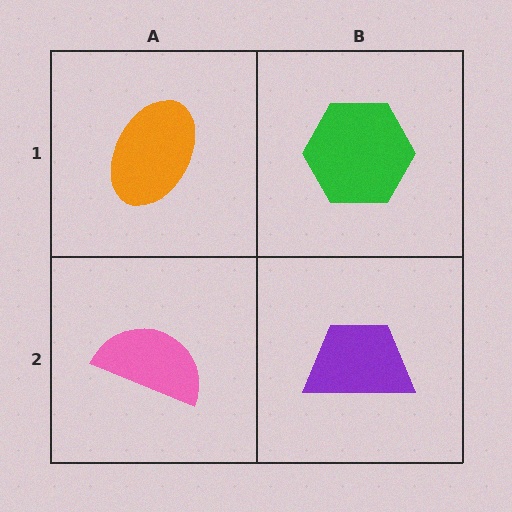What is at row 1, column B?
A green hexagon.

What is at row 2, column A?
A pink semicircle.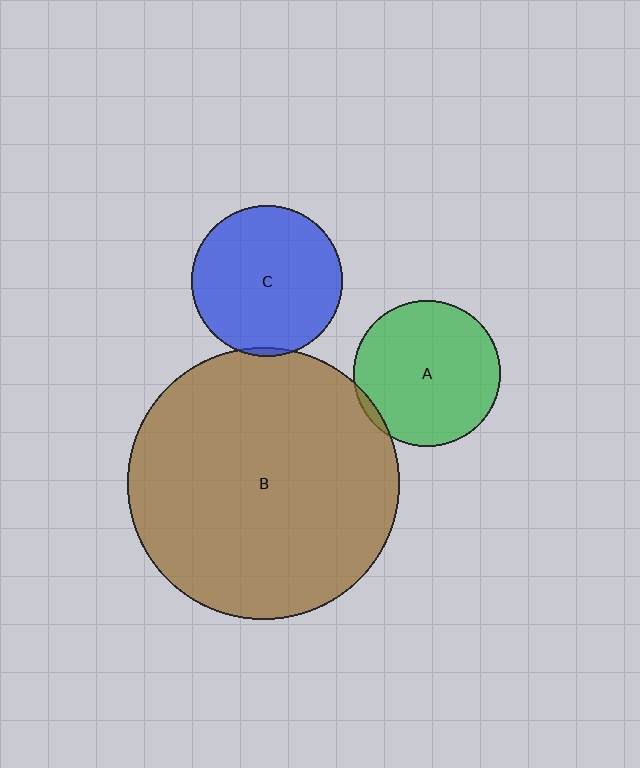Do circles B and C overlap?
Yes.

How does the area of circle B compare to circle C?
Approximately 3.3 times.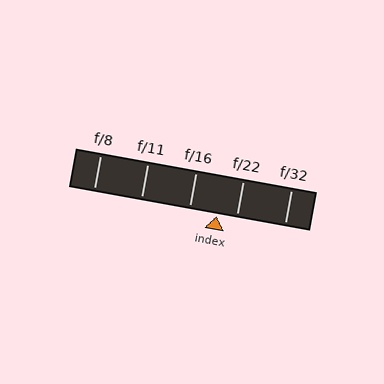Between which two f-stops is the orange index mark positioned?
The index mark is between f/16 and f/22.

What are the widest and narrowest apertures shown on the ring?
The widest aperture shown is f/8 and the narrowest is f/32.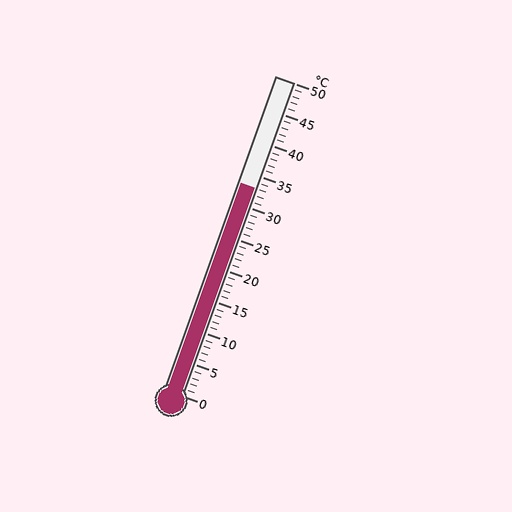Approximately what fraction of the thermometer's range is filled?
The thermometer is filled to approximately 65% of its range.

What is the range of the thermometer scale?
The thermometer scale ranges from 0°C to 50°C.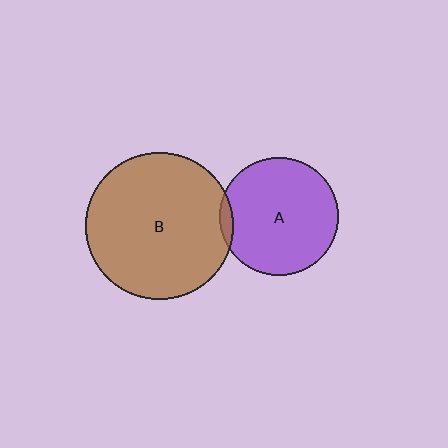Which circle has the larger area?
Circle B (brown).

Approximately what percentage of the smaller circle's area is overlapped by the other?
Approximately 5%.